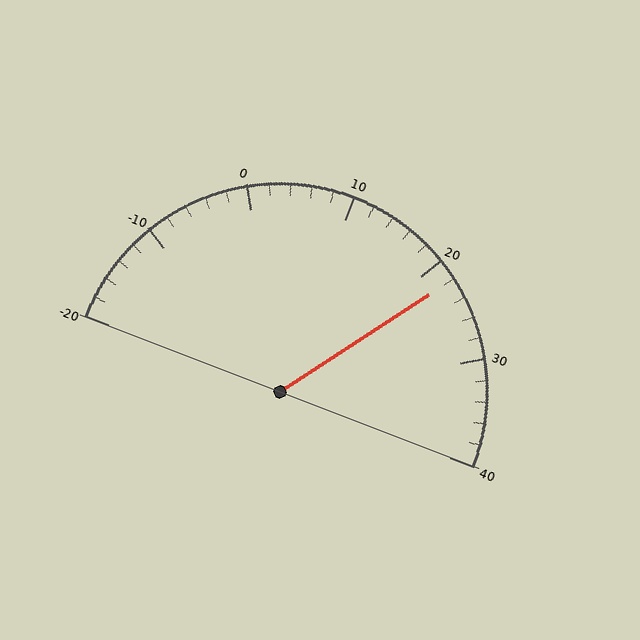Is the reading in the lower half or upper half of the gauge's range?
The reading is in the upper half of the range (-20 to 40).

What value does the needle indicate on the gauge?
The needle indicates approximately 22.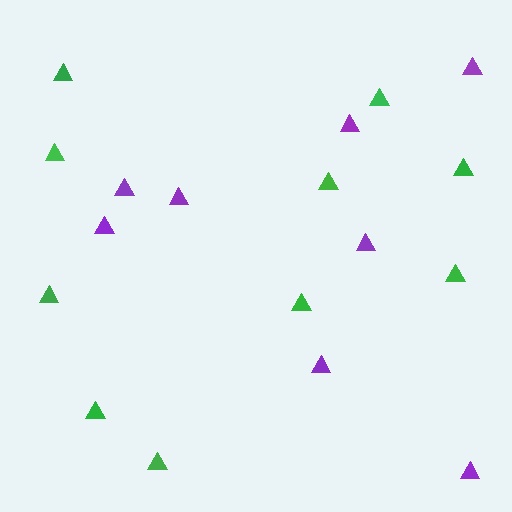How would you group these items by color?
There are 2 groups: one group of green triangles (10) and one group of purple triangles (8).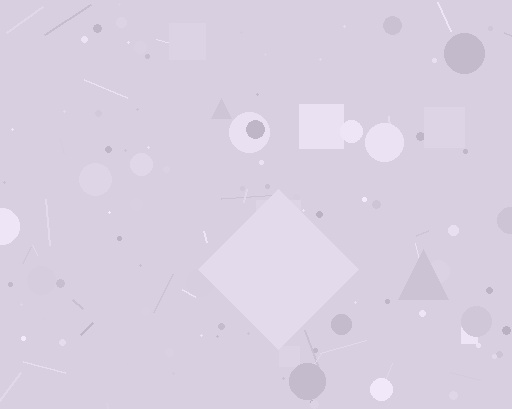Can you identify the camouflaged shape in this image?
The camouflaged shape is a diamond.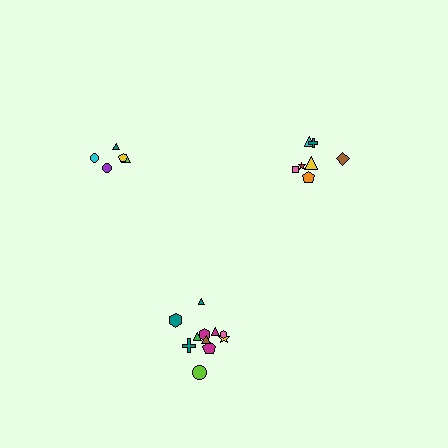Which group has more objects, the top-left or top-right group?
The top-right group.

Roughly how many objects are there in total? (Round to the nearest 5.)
Roughly 25 objects in total.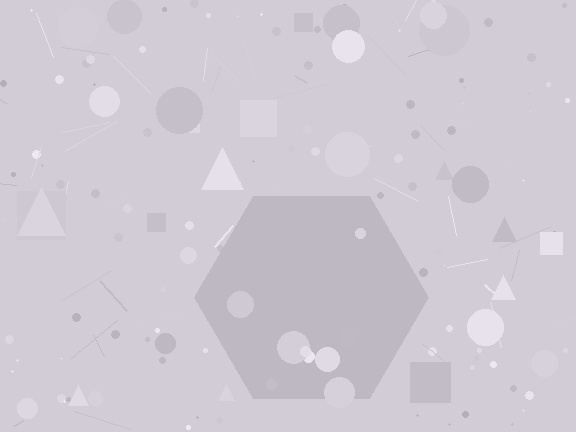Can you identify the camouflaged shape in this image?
The camouflaged shape is a hexagon.